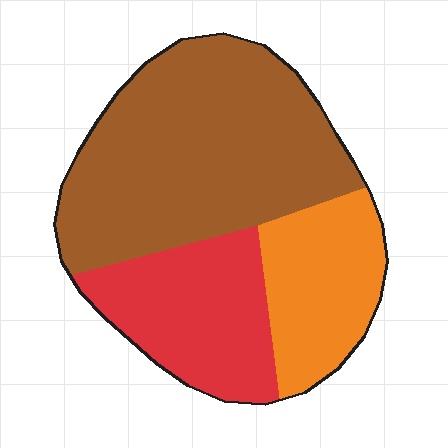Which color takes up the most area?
Brown, at roughly 55%.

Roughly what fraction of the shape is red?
Red takes up between a quarter and a half of the shape.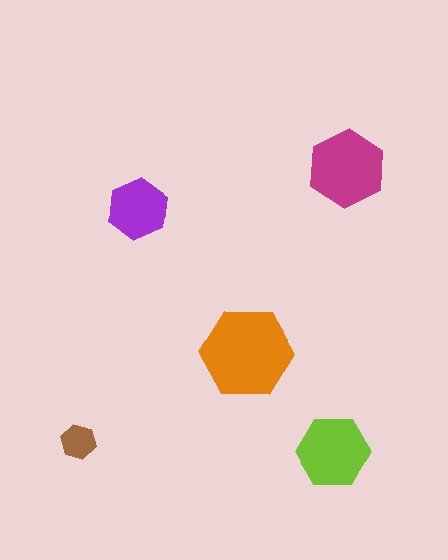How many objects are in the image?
There are 5 objects in the image.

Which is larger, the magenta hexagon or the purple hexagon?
The magenta one.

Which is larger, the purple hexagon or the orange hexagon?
The orange one.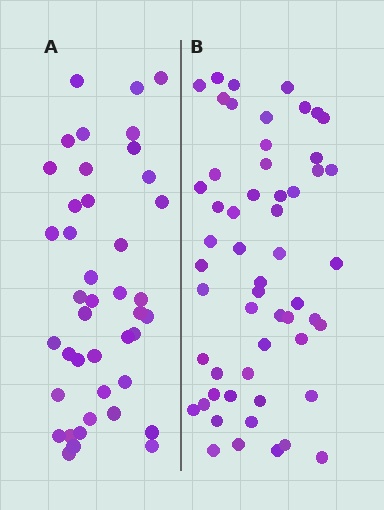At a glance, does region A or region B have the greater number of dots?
Region B (the right region) has more dots.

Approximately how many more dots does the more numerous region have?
Region B has approximately 15 more dots than region A.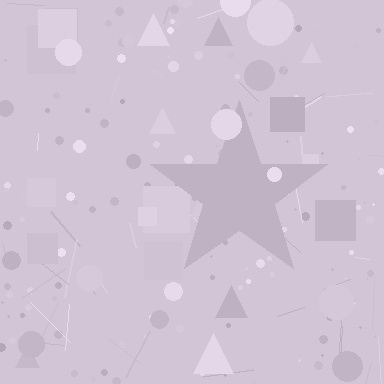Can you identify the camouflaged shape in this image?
The camouflaged shape is a star.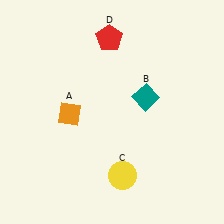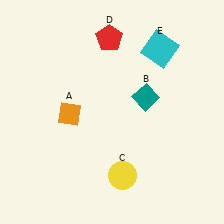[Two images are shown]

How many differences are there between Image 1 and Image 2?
There is 1 difference between the two images.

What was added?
A cyan square (E) was added in Image 2.